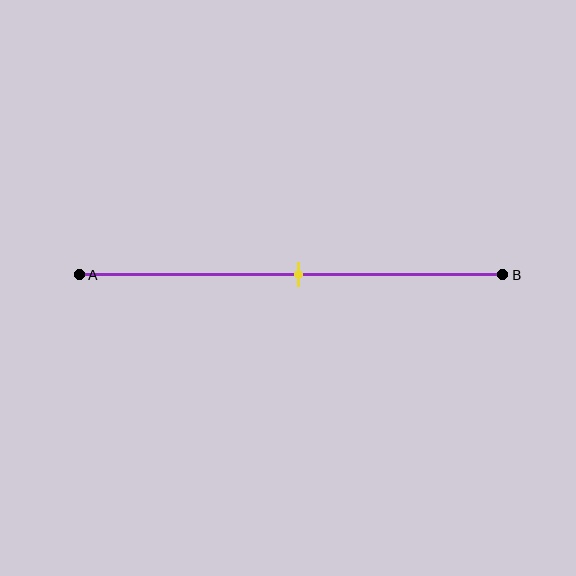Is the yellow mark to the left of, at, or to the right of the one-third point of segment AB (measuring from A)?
The yellow mark is to the right of the one-third point of segment AB.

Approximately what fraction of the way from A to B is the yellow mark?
The yellow mark is approximately 50% of the way from A to B.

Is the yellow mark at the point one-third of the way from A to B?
No, the mark is at about 50% from A, not at the 33% one-third point.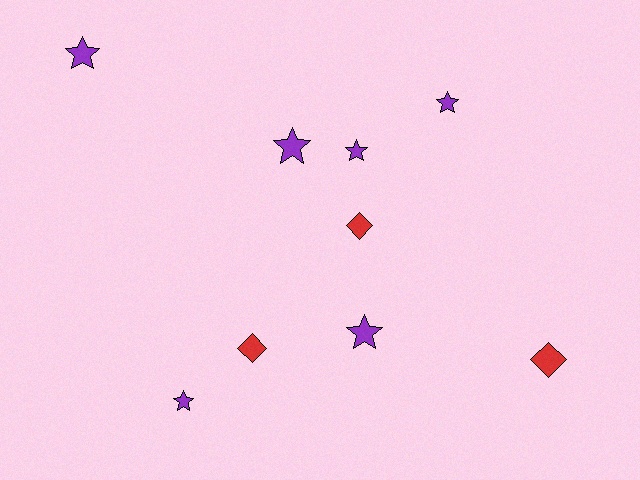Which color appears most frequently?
Purple, with 6 objects.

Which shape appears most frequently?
Star, with 6 objects.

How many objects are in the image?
There are 9 objects.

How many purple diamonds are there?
There are no purple diamonds.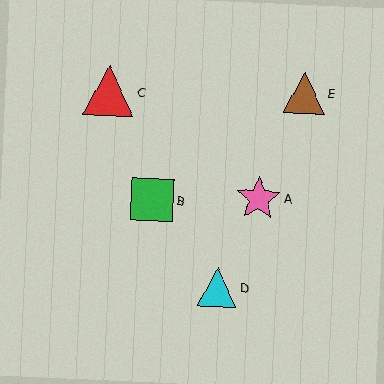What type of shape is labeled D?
Shape D is a cyan triangle.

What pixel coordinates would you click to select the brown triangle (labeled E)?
Click at (305, 93) to select the brown triangle E.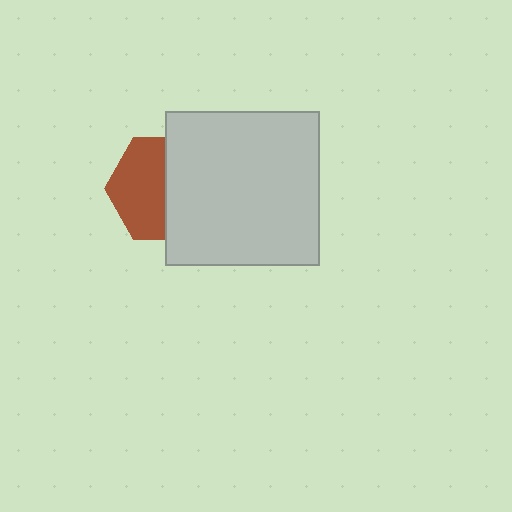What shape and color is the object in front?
The object in front is a light gray square.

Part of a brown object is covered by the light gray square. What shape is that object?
It is a hexagon.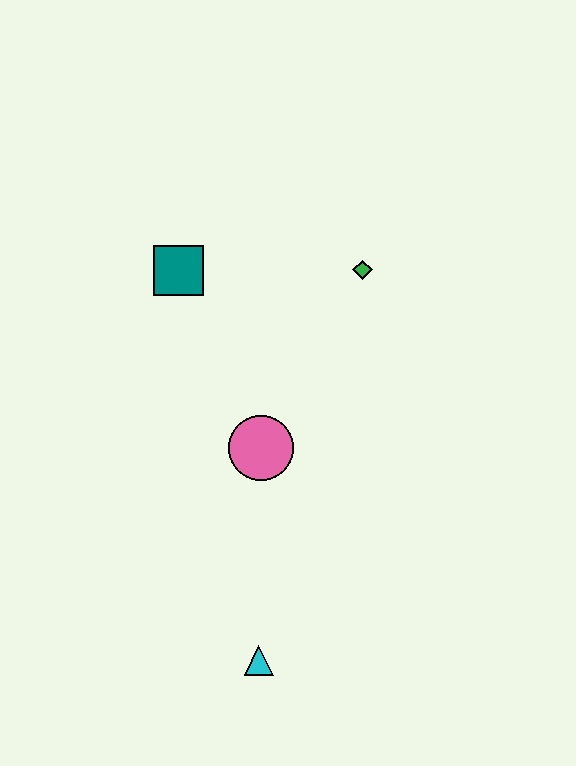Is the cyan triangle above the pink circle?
No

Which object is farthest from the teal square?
The cyan triangle is farthest from the teal square.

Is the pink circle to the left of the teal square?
No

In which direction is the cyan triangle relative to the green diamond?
The cyan triangle is below the green diamond.